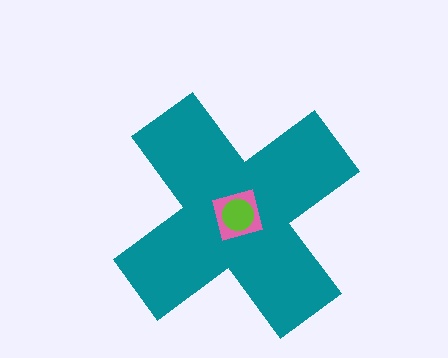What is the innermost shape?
The lime circle.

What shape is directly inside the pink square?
The lime circle.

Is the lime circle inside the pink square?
Yes.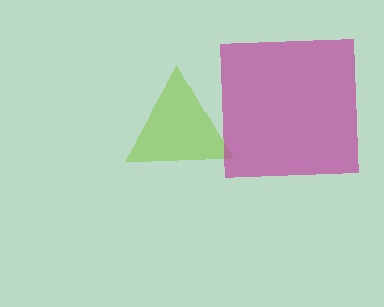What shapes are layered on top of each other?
The layered shapes are: a lime triangle, a magenta square.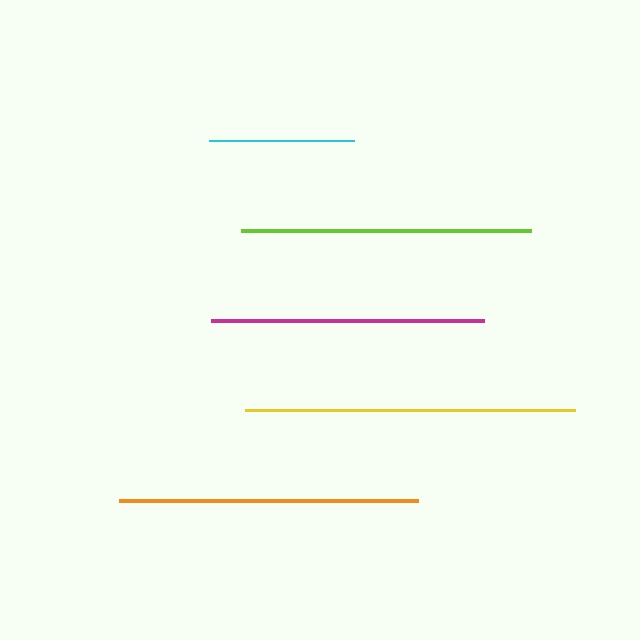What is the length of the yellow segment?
The yellow segment is approximately 330 pixels long.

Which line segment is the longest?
The yellow line is the longest at approximately 330 pixels.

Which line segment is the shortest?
The cyan line is the shortest at approximately 145 pixels.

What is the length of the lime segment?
The lime segment is approximately 290 pixels long.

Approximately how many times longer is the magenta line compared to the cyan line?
The magenta line is approximately 1.9 times the length of the cyan line.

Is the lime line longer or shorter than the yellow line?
The yellow line is longer than the lime line.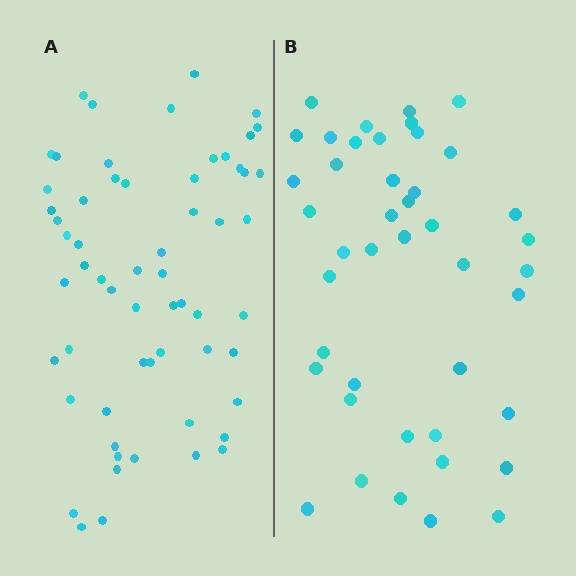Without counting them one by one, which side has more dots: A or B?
Region A (the left region) has more dots.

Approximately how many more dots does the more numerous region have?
Region A has approximately 15 more dots than region B.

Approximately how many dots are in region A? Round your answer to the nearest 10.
About 60 dots.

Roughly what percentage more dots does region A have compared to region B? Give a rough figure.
About 40% more.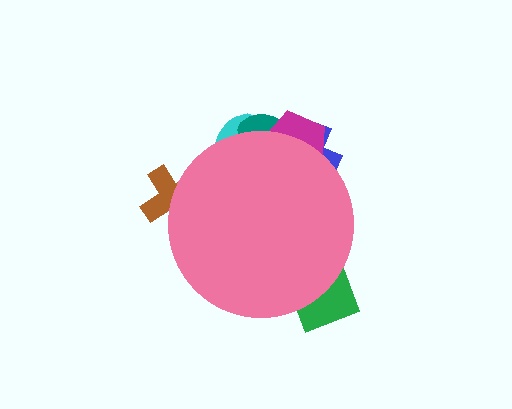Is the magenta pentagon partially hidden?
Yes, the magenta pentagon is partially hidden behind the pink circle.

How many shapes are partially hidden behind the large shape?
6 shapes are partially hidden.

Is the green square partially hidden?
Yes, the green square is partially hidden behind the pink circle.